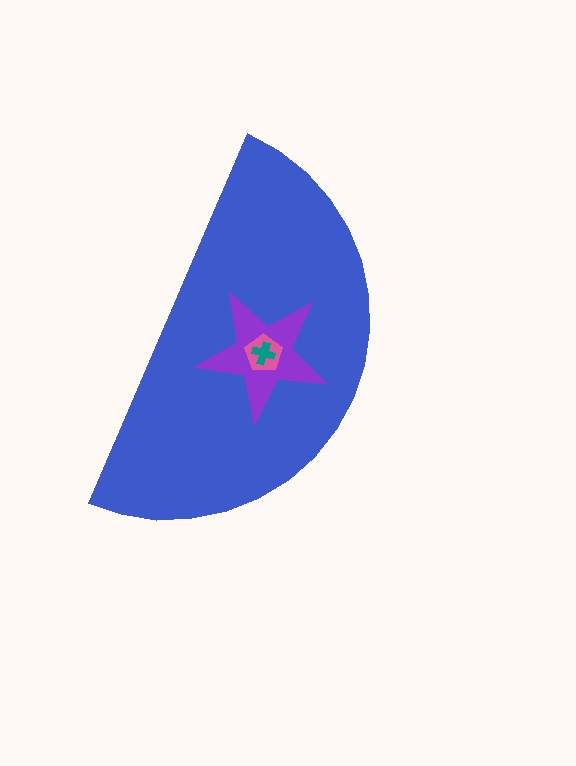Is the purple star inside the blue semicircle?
Yes.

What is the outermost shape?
The blue semicircle.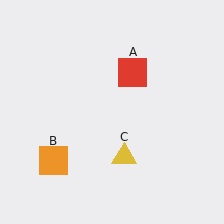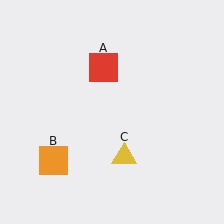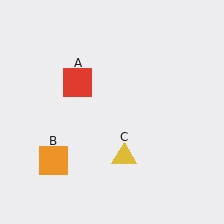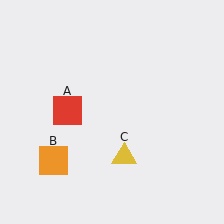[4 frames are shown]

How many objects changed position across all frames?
1 object changed position: red square (object A).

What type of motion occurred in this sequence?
The red square (object A) rotated counterclockwise around the center of the scene.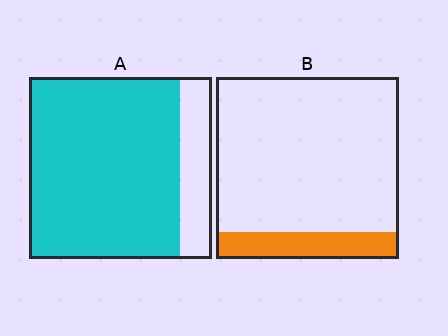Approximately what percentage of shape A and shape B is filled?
A is approximately 85% and B is approximately 15%.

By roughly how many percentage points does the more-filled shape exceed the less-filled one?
By roughly 70 percentage points (A over B).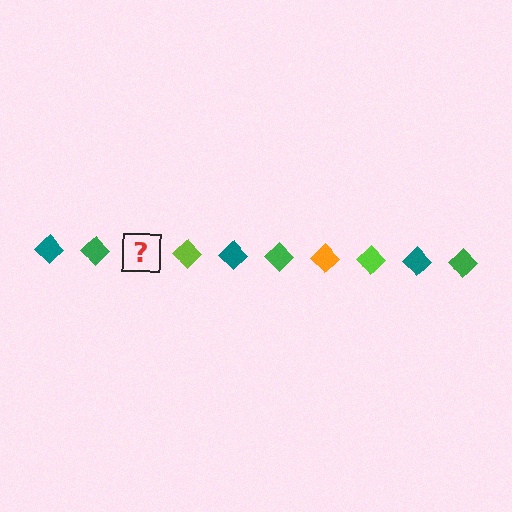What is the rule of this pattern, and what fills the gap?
The rule is that the pattern cycles through teal, green, orange, lime diamonds. The gap should be filled with an orange diamond.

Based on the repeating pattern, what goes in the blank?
The blank should be an orange diamond.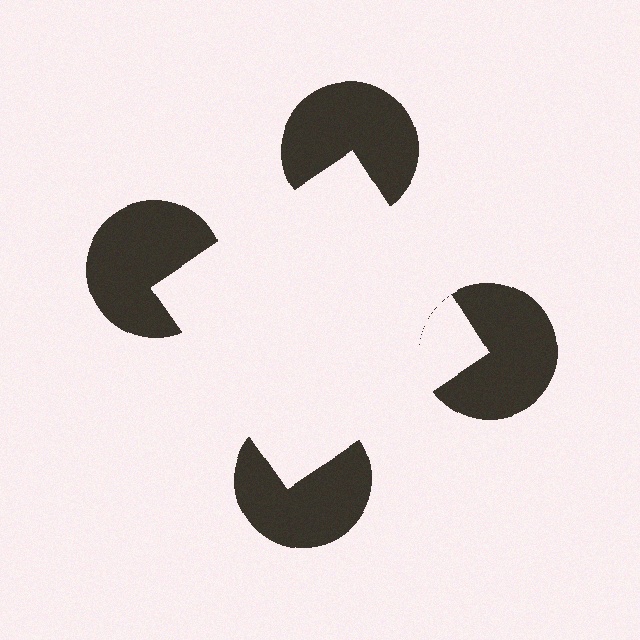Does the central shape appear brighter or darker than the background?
It typically appears slightly brighter than the background, even though no actual brightness change is drawn.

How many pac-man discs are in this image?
There are 4 — one at each vertex of the illusory square.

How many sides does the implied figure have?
4 sides.